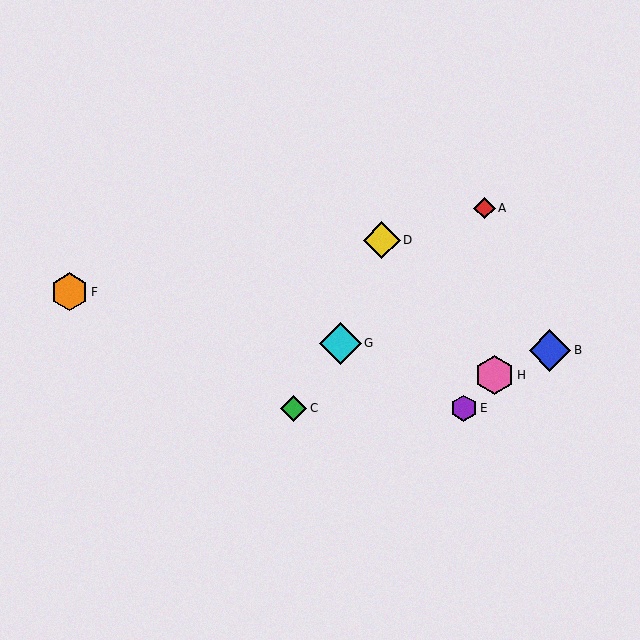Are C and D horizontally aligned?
No, C is at y≈408 and D is at y≈240.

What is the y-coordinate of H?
Object H is at y≈375.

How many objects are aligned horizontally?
2 objects (C, E) are aligned horizontally.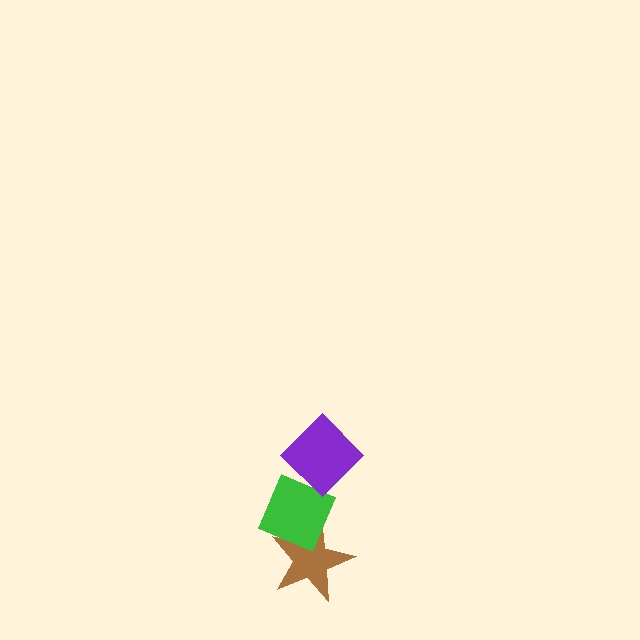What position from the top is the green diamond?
The green diamond is 2nd from the top.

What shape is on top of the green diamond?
The purple diamond is on top of the green diamond.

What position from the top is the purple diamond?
The purple diamond is 1st from the top.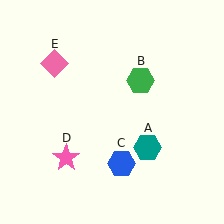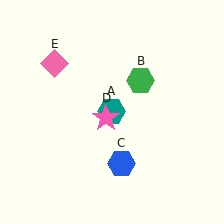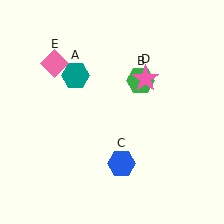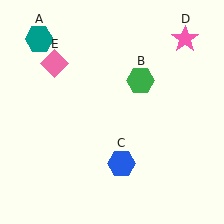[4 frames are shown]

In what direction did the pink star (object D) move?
The pink star (object D) moved up and to the right.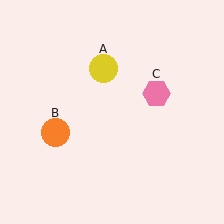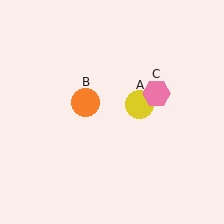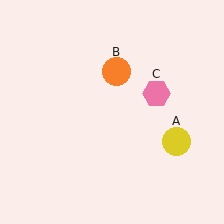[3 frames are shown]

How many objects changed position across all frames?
2 objects changed position: yellow circle (object A), orange circle (object B).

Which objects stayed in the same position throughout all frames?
Pink hexagon (object C) remained stationary.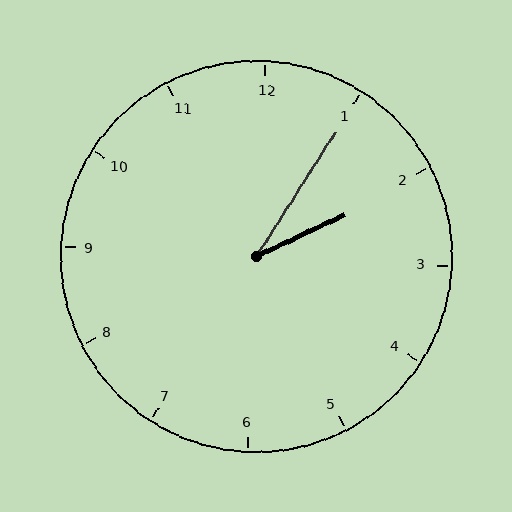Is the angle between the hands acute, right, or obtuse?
It is acute.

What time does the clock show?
2:05.